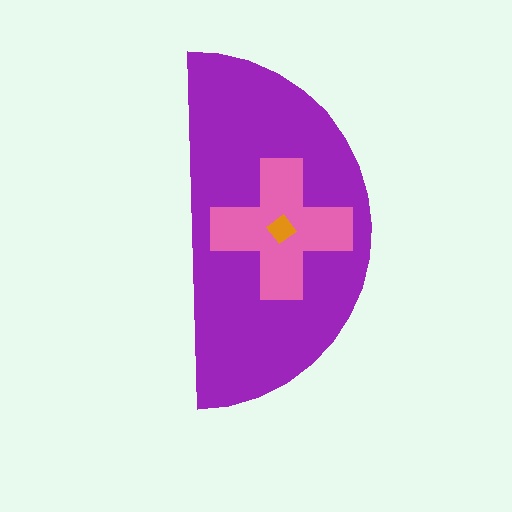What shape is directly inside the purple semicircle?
The pink cross.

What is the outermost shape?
The purple semicircle.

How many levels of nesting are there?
3.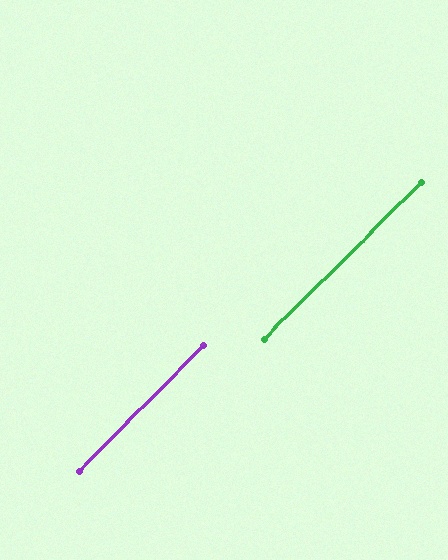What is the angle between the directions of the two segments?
Approximately 0 degrees.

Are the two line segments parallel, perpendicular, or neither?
Parallel — their directions differ by only 0.2°.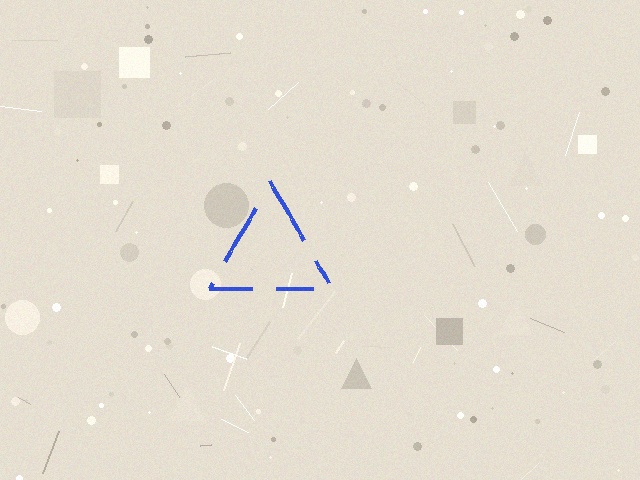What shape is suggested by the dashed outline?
The dashed outline suggests a triangle.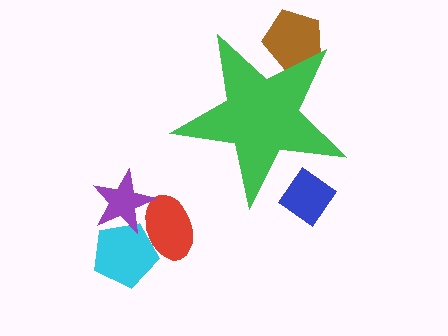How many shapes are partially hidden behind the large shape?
2 shapes are partially hidden.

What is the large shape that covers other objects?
A green star.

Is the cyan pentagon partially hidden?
No, the cyan pentagon is fully visible.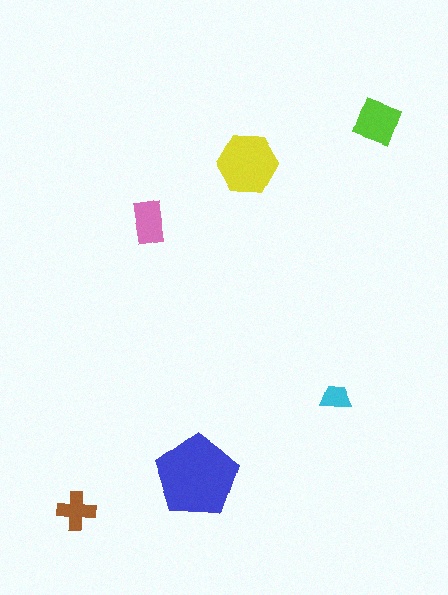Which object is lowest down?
The brown cross is bottommost.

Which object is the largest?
The blue pentagon.